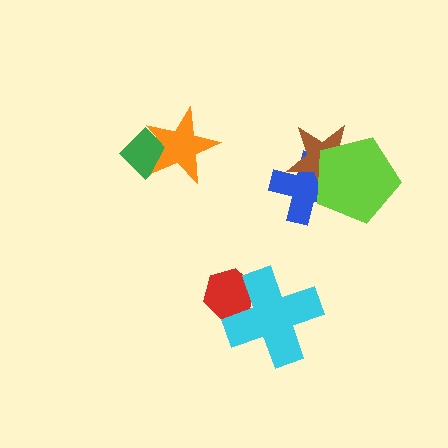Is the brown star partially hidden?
Yes, it is partially covered by another shape.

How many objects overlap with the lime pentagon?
2 objects overlap with the lime pentagon.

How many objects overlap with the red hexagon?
1 object overlaps with the red hexagon.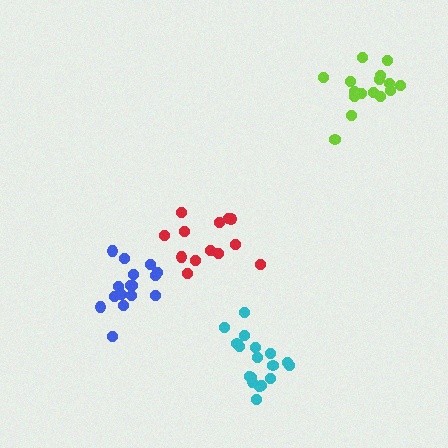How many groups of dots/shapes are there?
There are 4 groups.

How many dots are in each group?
Group 1: 18 dots, Group 2: 13 dots, Group 3: 16 dots, Group 4: 16 dots (63 total).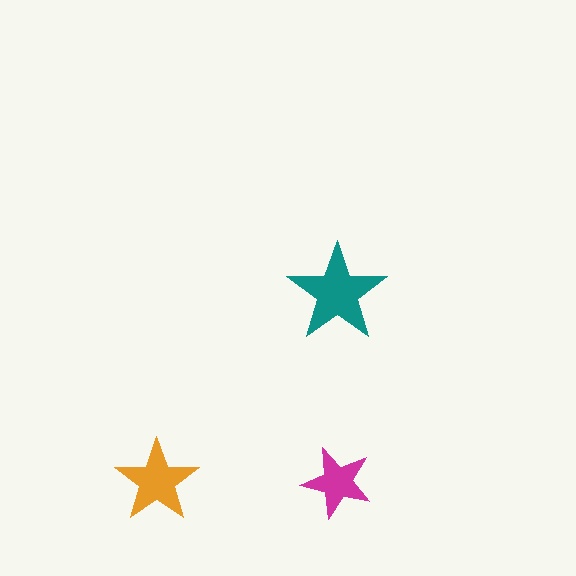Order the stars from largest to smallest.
the teal one, the orange one, the magenta one.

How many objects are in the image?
There are 3 objects in the image.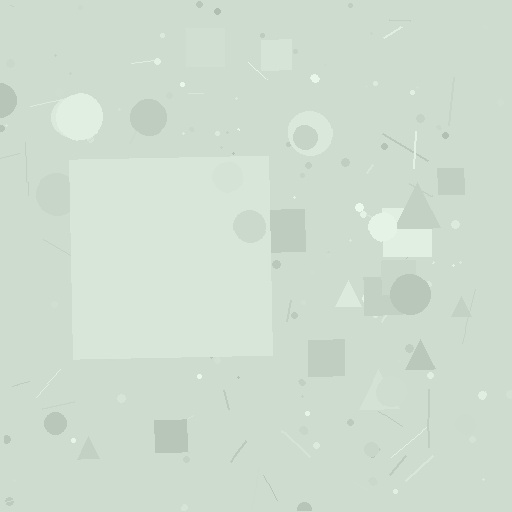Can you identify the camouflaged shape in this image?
The camouflaged shape is a square.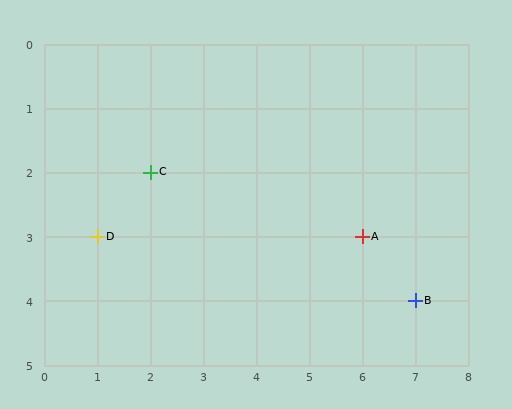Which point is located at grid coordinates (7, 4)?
Point B is at (7, 4).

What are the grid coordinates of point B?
Point B is at grid coordinates (7, 4).